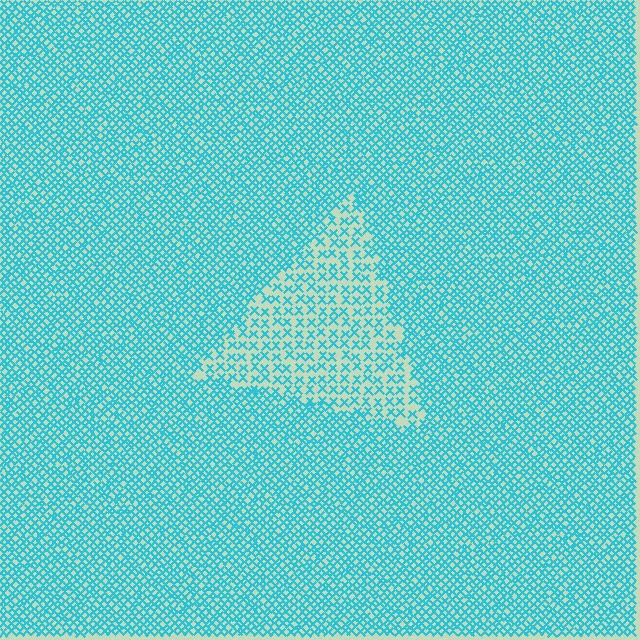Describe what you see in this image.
The image contains small cyan elements arranged at two different densities. A triangle-shaped region is visible where the elements are less densely packed than the surrounding area.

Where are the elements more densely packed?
The elements are more densely packed outside the triangle boundary.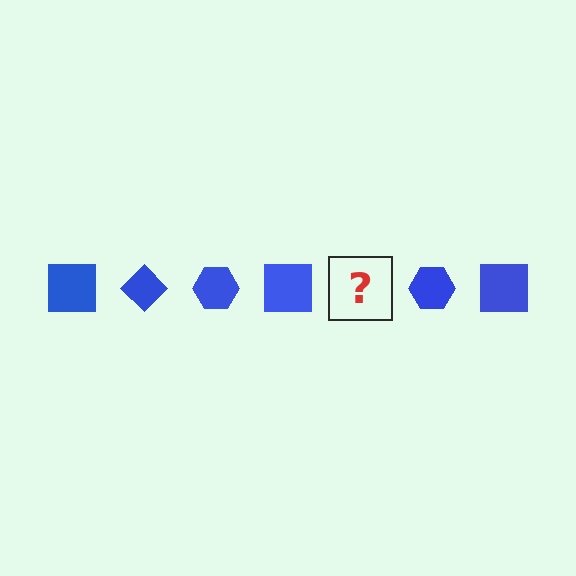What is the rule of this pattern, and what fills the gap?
The rule is that the pattern cycles through square, diamond, hexagon shapes in blue. The gap should be filled with a blue diamond.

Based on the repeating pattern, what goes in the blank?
The blank should be a blue diamond.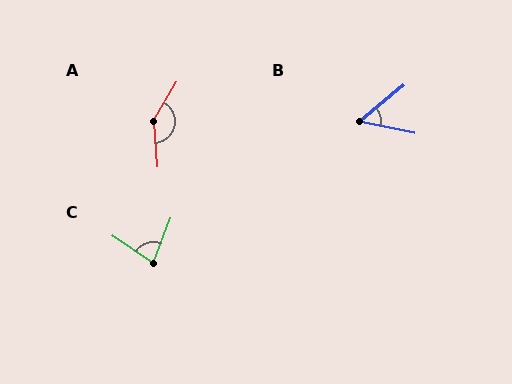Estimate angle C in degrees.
Approximately 77 degrees.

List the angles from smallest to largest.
B (51°), C (77°), A (146°).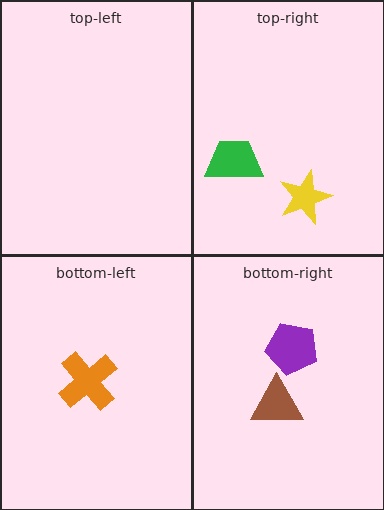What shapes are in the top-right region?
The yellow star, the green trapezoid.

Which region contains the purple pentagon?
The bottom-right region.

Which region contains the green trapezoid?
The top-right region.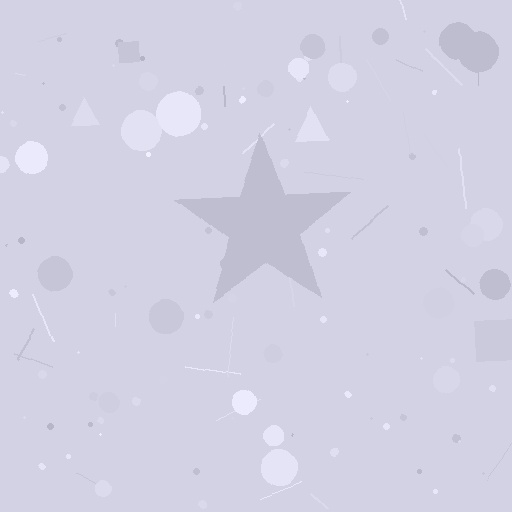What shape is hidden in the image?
A star is hidden in the image.